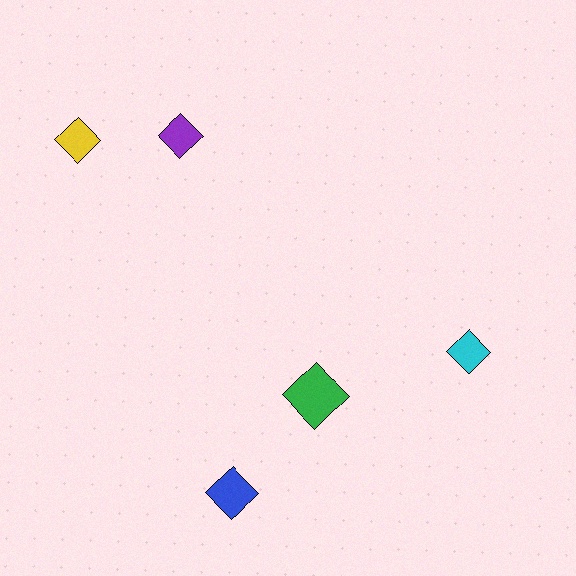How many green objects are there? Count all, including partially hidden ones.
There is 1 green object.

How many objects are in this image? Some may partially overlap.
There are 5 objects.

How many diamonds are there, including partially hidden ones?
There are 5 diamonds.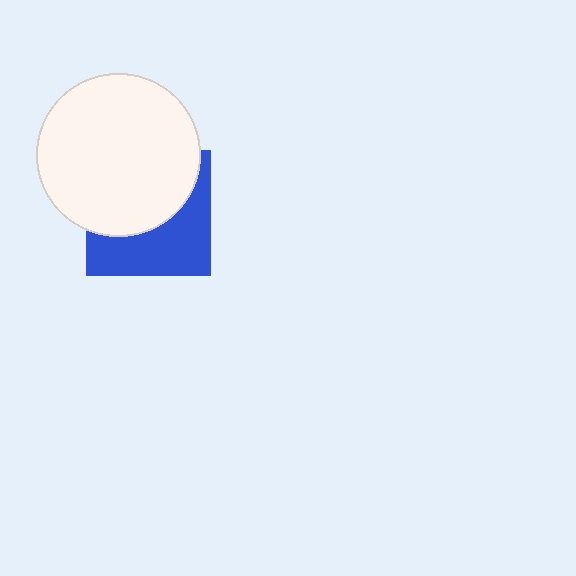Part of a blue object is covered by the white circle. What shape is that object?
It is a square.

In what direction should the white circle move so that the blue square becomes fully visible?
The white circle should move up. That is the shortest direction to clear the overlap and leave the blue square fully visible.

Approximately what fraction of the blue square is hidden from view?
Roughly 54% of the blue square is hidden behind the white circle.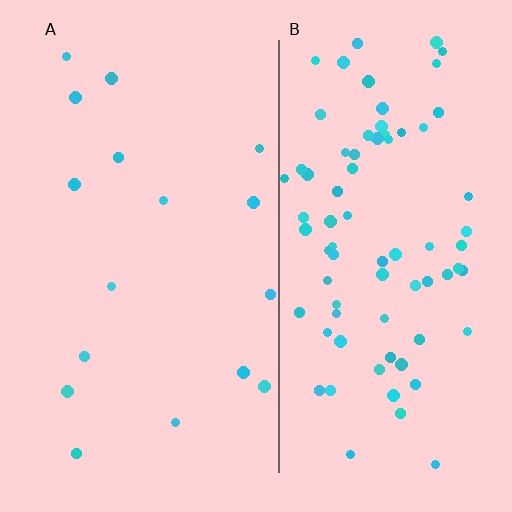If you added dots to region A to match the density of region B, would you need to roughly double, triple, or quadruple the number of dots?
Approximately quadruple.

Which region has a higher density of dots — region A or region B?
B (the right).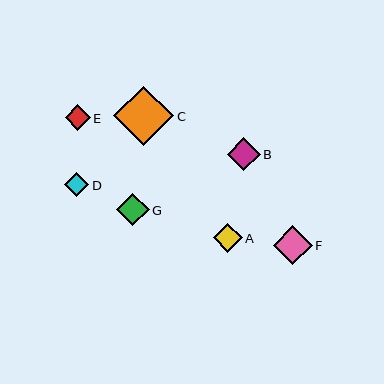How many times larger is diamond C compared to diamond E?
Diamond C is approximately 2.4 times the size of diamond E.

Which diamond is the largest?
Diamond C is the largest with a size of approximately 60 pixels.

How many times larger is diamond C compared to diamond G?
Diamond C is approximately 1.8 times the size of diamond G.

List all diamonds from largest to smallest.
From largest to smallest: C, F, B, G, A, E, D.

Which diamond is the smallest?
Diamond D is the smallest with a size of approximately 24 pixels.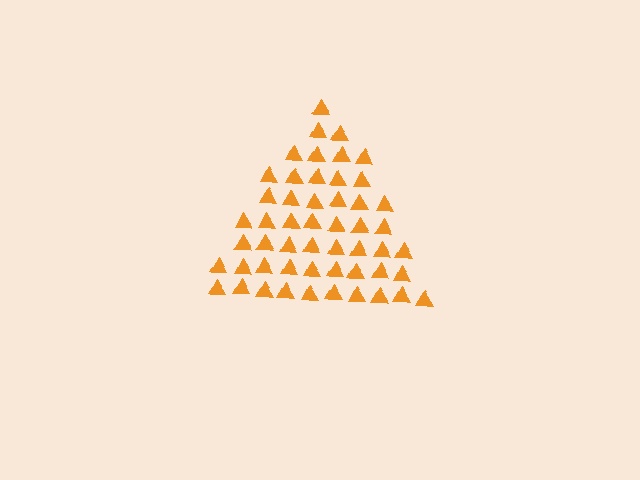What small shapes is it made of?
It is made of small triangles.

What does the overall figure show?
The overall figure shows a triangle.